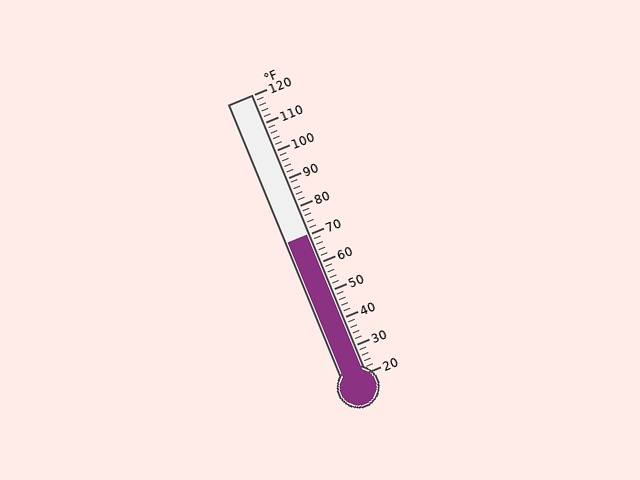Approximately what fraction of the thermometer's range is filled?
The thermometer is filled to approximately 50% of its range.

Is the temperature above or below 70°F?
The temperature is at 70°F.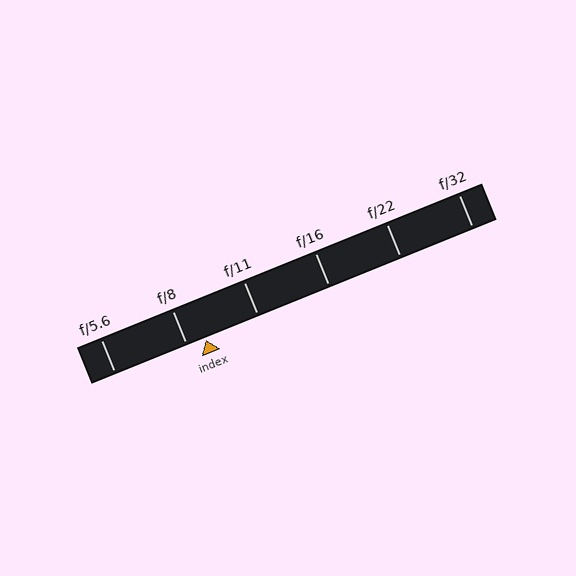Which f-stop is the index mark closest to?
The index mark is closest to f/8.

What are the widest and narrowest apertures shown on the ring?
The widest aperture shown is f/5.6 and the narrowest is f/32.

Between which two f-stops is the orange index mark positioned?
The index mark is between f/8 and f/11.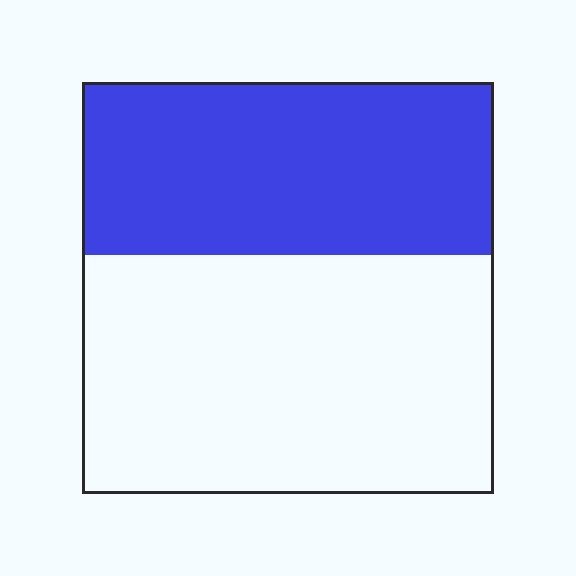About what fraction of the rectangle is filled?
About two fifths (2/5).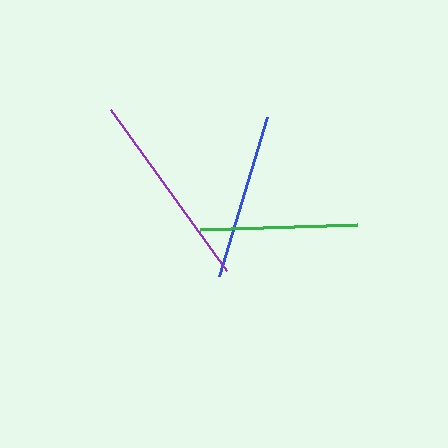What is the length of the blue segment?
The blue segment is approximately 167 pixels long.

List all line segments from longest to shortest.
From longest to shortest: purple, blue, green.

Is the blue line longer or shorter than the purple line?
The purple line is longer than the blue line.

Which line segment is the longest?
The purple line is the longest at approximately 199 pixels.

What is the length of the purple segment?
The purple segment is approximately 199 pixels long.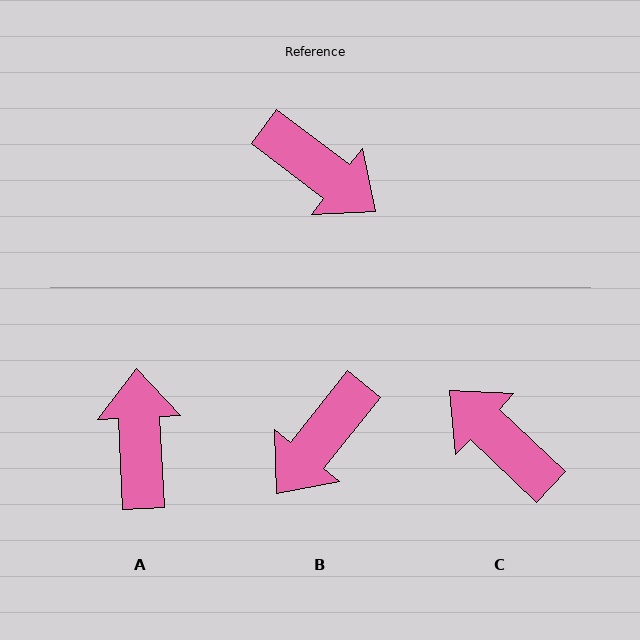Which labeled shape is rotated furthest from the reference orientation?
C, about 174 degrees away.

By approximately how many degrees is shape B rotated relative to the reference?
Approximately 91 degrees clockwise.